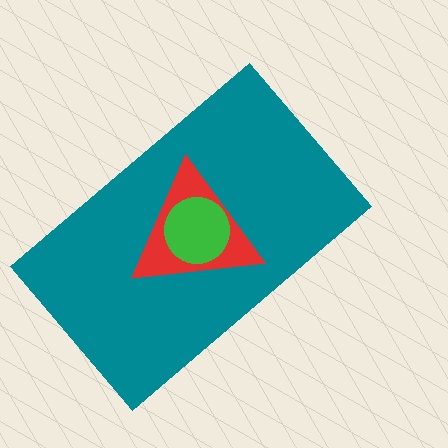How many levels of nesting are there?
3.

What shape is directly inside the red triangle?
The green circle.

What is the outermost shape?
The teal rectangle.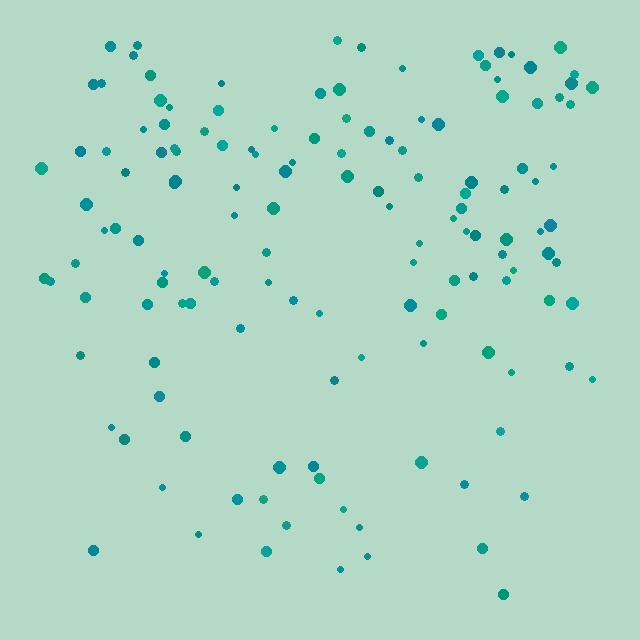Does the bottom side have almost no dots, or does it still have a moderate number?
Still a moderate number, just noticeably fewer than the top.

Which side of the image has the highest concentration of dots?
The top.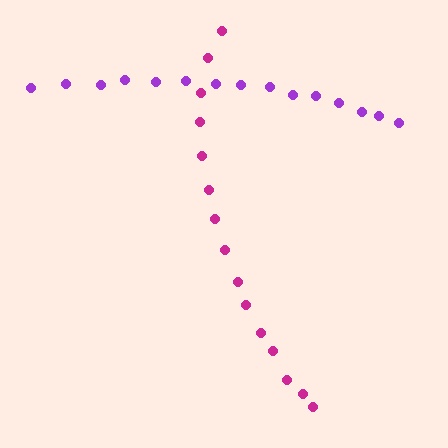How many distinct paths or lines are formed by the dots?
There are 2 distinct paths.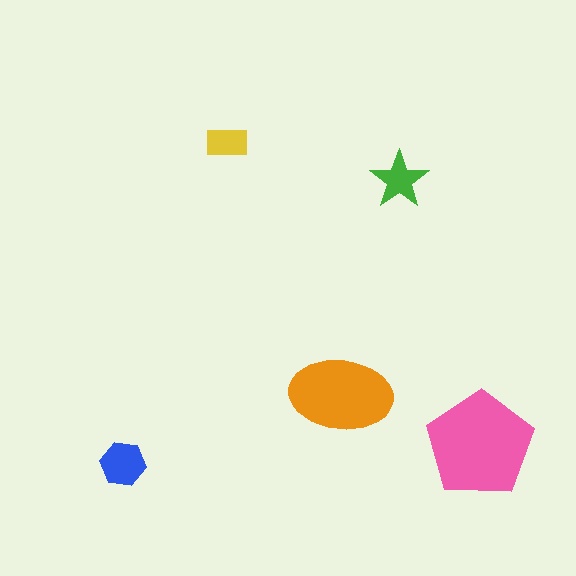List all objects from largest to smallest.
The pink pentagon, the orange ellipse, the blue hexagon, the green star, the yellow rectangle.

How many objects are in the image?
There are 5 objects in the image.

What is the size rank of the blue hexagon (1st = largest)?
3rd.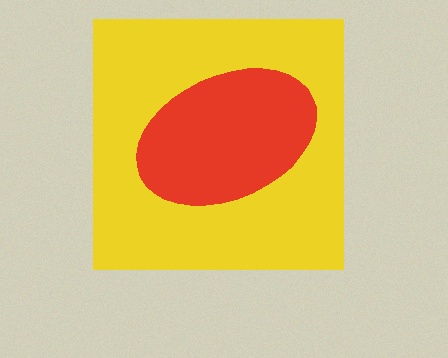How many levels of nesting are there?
2.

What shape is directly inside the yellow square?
The red ellipse.